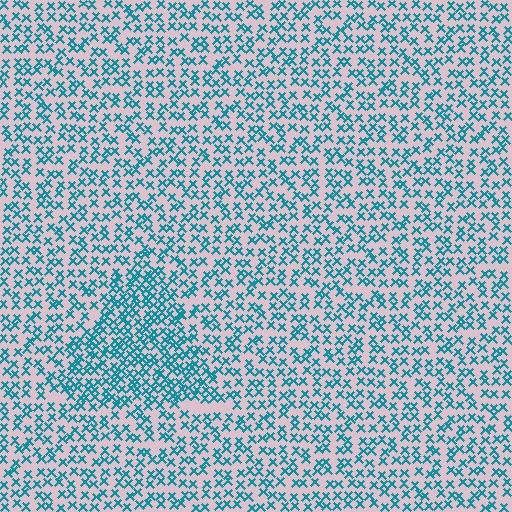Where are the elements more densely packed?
The elements are more densely packed inside the triangle boundary.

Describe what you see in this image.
The image contains small teal elements arranged at two different densities. A triangle-shaped region is visible where the elements are more densely packed than the surrounding area.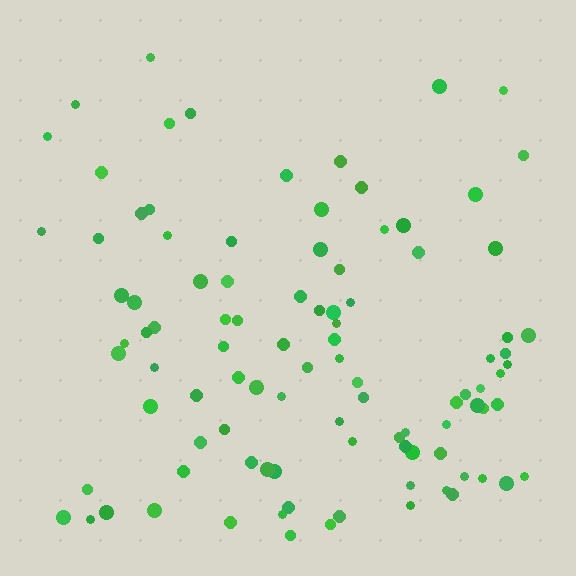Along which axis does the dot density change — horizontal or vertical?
Vertical.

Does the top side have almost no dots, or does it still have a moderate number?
Still a moderate number, just noticeably fewer than the bottom.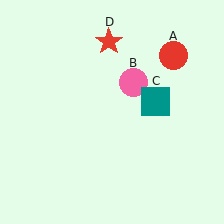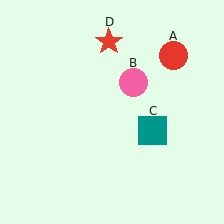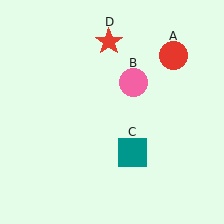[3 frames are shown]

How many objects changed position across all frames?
1 object changed position: teal square (object C).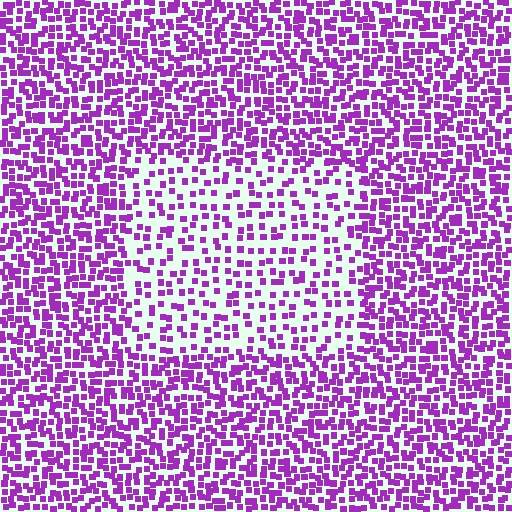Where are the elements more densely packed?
The elements are more densely packed outside the rectangle boundary.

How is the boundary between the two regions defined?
The boundary is defined by a change in element density (approximately 2.0x ratio). All elements are the same color, size, and shape.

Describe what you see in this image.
The image contains small purple elements arranged at two different densities. A rectangle-shaped region is visible where the elements are less densely packed than the surrounding area.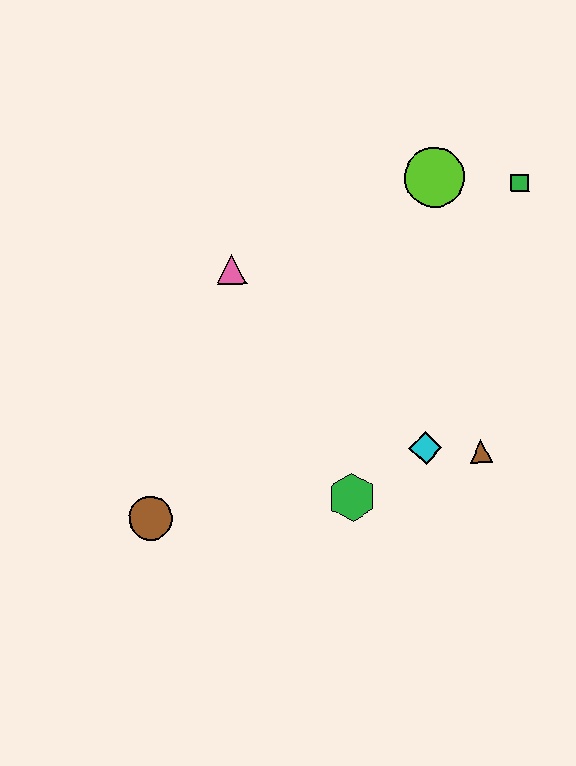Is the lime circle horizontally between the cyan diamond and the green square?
Yes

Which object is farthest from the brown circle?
The green square is farthest from the brown circle.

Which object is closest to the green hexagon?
The cyan diamond is closest to the green hexagon.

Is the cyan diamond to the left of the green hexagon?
No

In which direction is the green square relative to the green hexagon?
The green square is above the green hexagon.